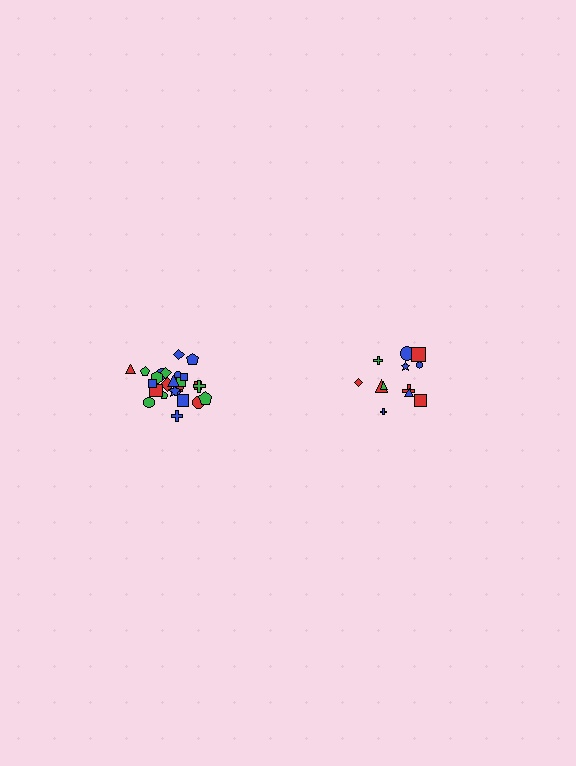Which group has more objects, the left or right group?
The left group.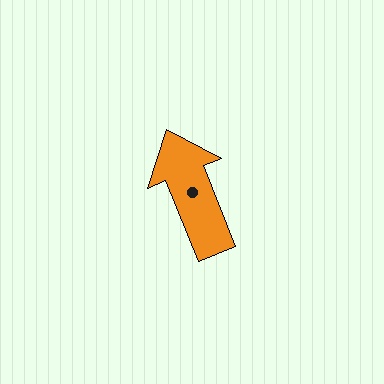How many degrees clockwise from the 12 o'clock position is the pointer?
Approximately 338 degrees.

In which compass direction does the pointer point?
North.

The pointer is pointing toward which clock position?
Roughly 11 o'clock.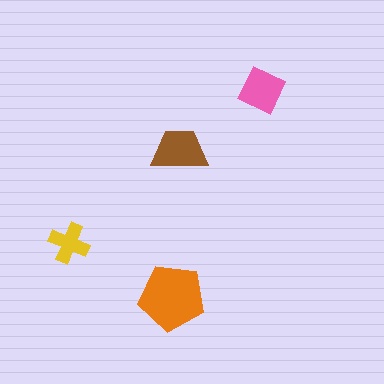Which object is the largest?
The orange pentagon.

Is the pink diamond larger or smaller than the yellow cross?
Larger.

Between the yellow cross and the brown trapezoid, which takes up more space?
The brown trapezoid.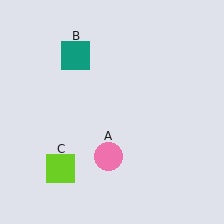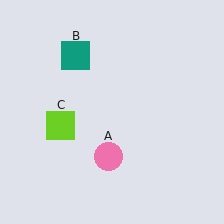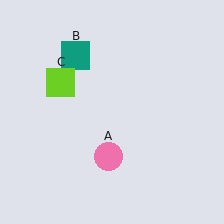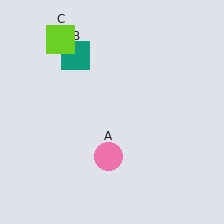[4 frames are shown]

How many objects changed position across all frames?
1 object changed position: lime square (object C).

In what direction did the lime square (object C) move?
The lime square (object C) moved up.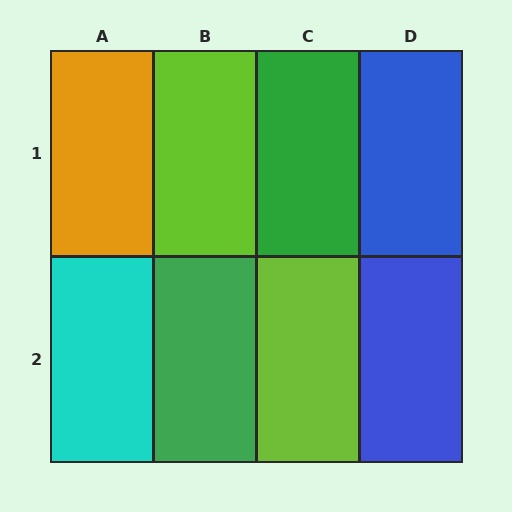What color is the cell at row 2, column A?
Cyan.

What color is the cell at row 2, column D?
Blue.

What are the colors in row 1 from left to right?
Orange, lime, green, blue.